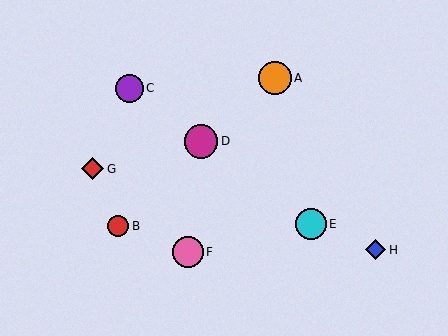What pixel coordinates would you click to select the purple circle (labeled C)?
Click at (129, 88) to select the purple circle C.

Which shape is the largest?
The magenta circle (labeled D) is the largest.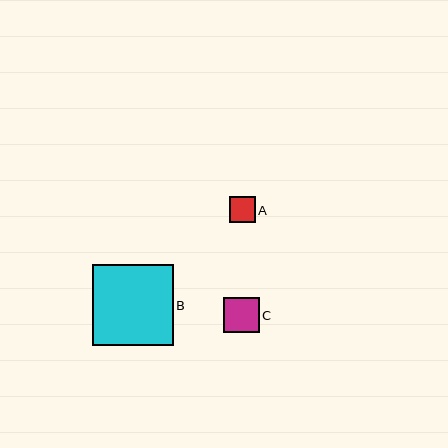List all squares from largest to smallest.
From largest to smallest: B, C, A.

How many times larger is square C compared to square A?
Square C is approximately 1.4 times the size of square A.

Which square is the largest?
Square B is the largest with a size of approximately 81 pixels.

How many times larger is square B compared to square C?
Square B is approximately 2.3 times the size of square C.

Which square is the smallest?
Square A is the smallest with a size of approximately 26 pixels.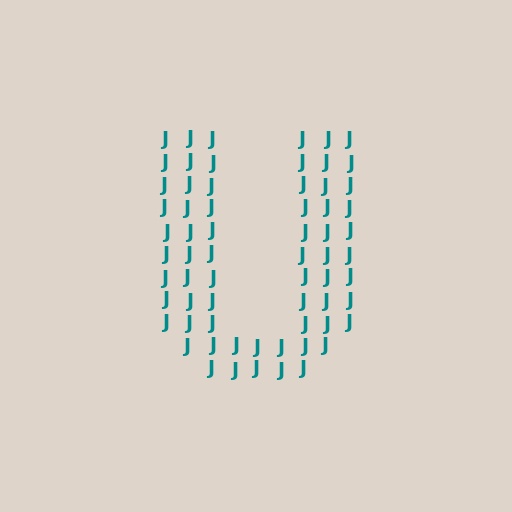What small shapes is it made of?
It is made of small letter J's.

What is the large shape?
The large shape is the letter U.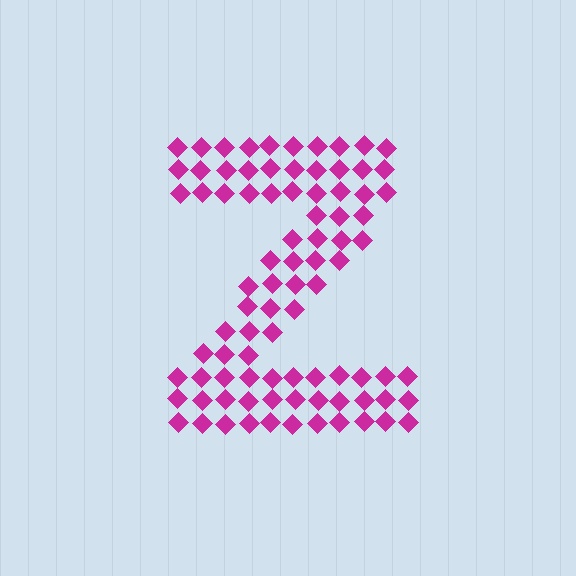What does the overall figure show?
The overall figure shows the letter Z.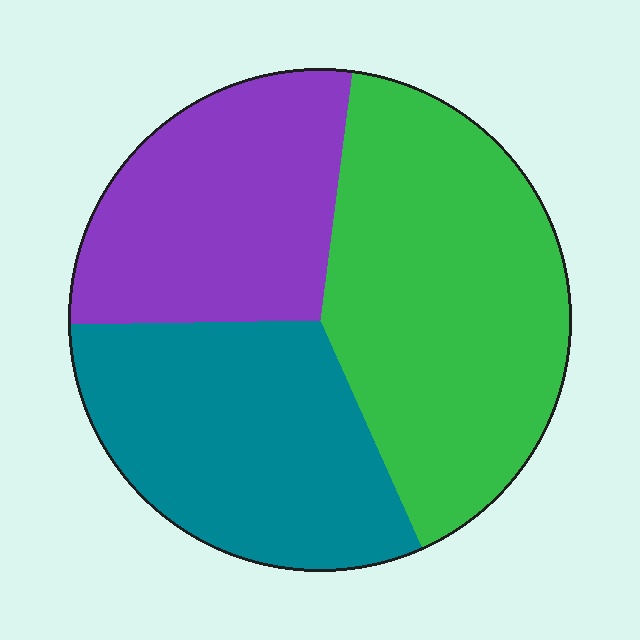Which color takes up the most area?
Green, at roughly 40%.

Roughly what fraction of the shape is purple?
Purple covers roughly 25% of the shape.